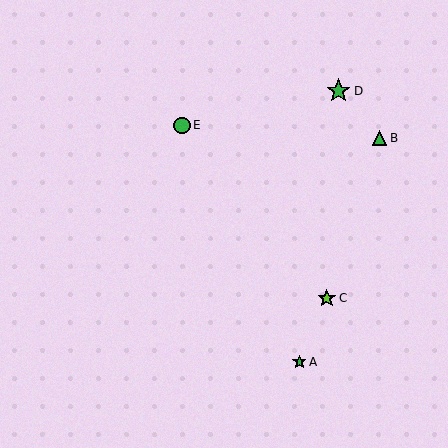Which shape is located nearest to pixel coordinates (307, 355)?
The green star (labeled A) at (299, 362) is nearest to that location.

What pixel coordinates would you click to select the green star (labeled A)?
Click at (299, 362) to select the green star A.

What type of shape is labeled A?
Shape A is a green star.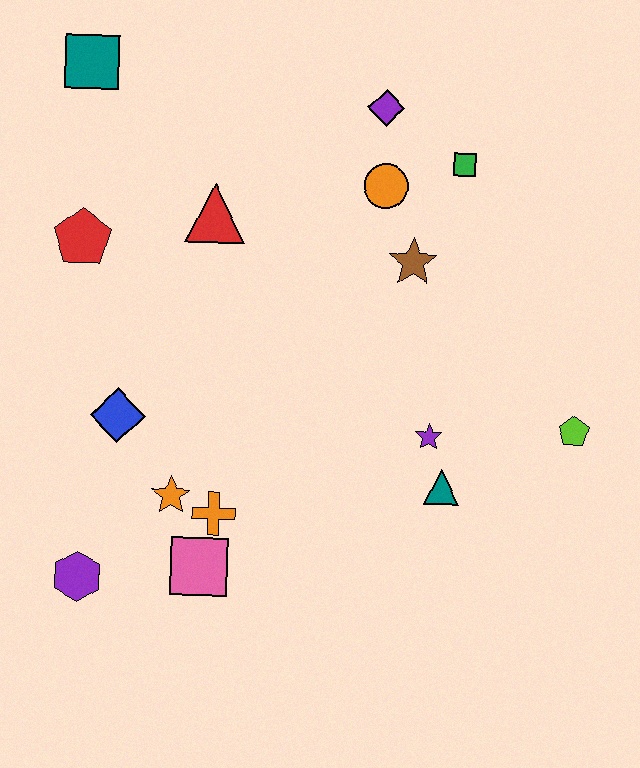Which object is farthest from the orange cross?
The teal square is farthest from the orange cross.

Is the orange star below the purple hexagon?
No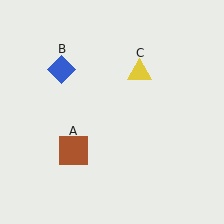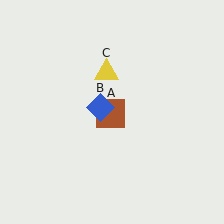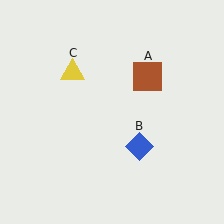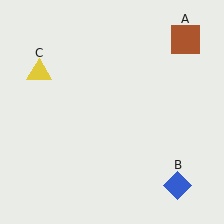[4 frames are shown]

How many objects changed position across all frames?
3 objects changed position: brown square (object A), blue diamond (object B), yellow triangle (object C).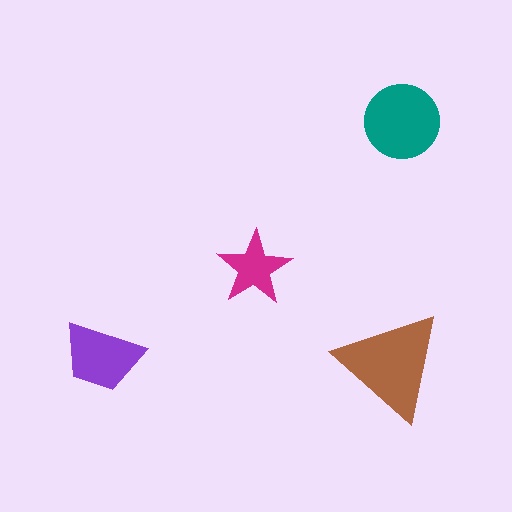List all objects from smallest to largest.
The magenta star, the purple trapezoid, the teal circle, the brown triangle.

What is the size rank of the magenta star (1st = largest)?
4th.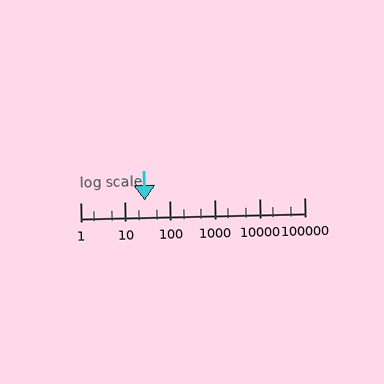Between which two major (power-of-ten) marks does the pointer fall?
The pointer is between 10 and 100.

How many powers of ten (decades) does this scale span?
The scale spans 5 decades, from 1 to 100000.